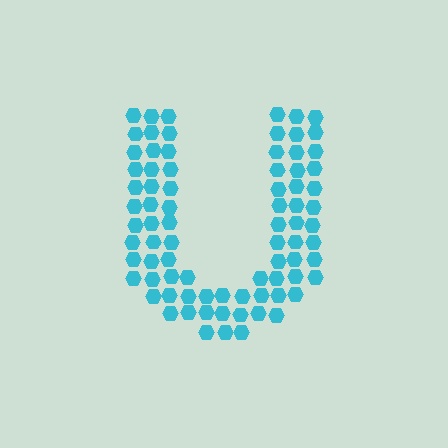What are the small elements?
The small elements are hexagons.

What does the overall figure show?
The overall figure shows the letter U.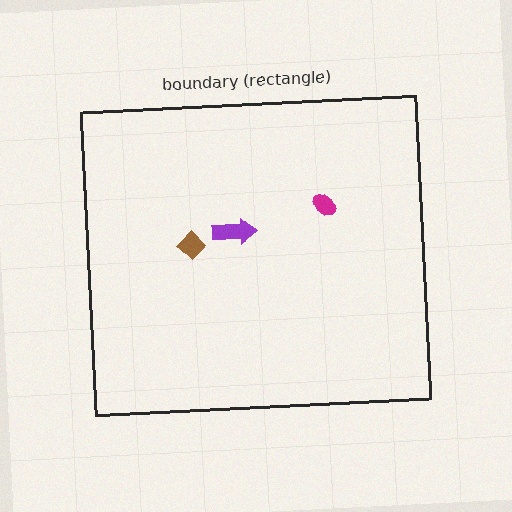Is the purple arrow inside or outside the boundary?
Inside.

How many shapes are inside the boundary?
3 inside, 0 outside.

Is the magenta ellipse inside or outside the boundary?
Inside.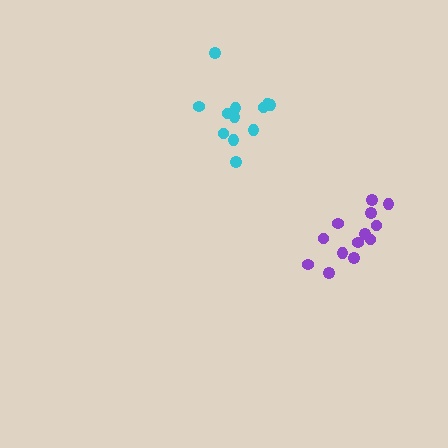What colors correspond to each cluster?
The clusters are colored: purple, cyan.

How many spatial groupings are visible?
There are 2 spatial groupings.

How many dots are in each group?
Group 1: 13 dots, Group 2: 12 dots (25 total).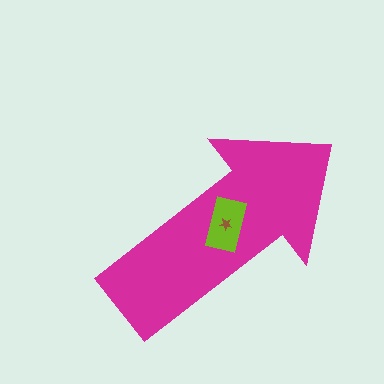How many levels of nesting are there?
3.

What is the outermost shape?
The magenta arrow.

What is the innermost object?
The brown star.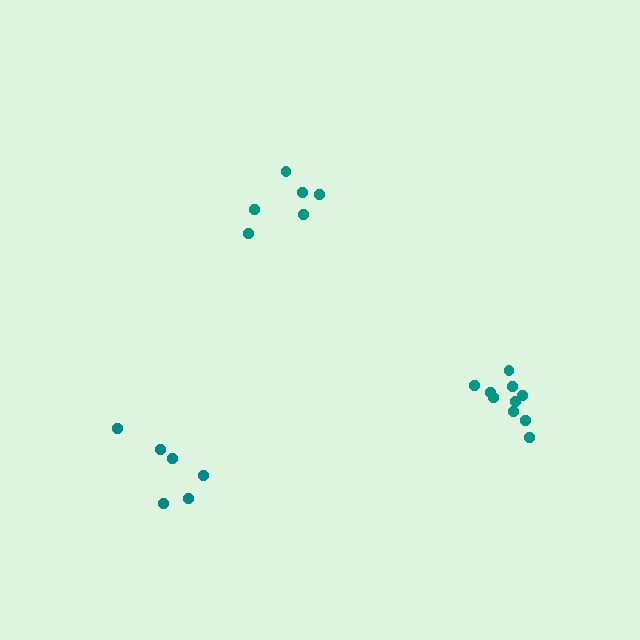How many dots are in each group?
Group 1: 10 dots, Group 2: 6 dots, Group 3: 6 dots (22 total).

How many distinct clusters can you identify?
There are 3 distinct clusters.